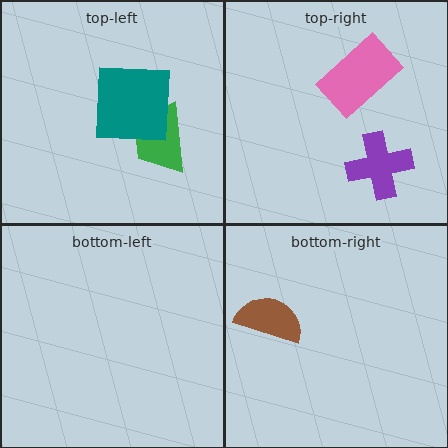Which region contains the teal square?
The top-left region.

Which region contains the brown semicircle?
The bottom-right region.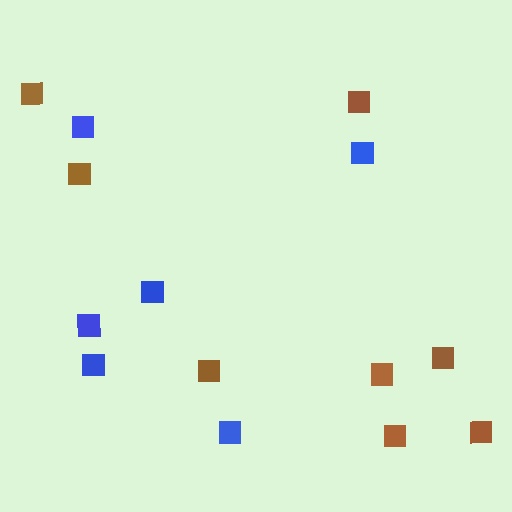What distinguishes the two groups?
There are 2 groups: one group of brown squares (8) and one group of blue squares (6).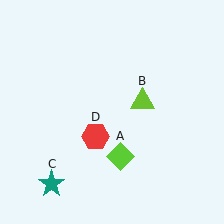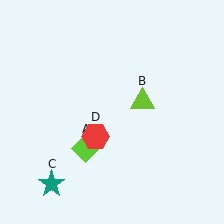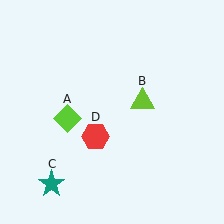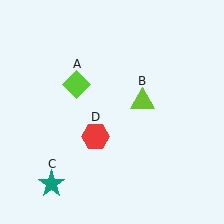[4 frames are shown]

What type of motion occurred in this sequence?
The lime diamond (object A) rotated clockwise around the center of the scene.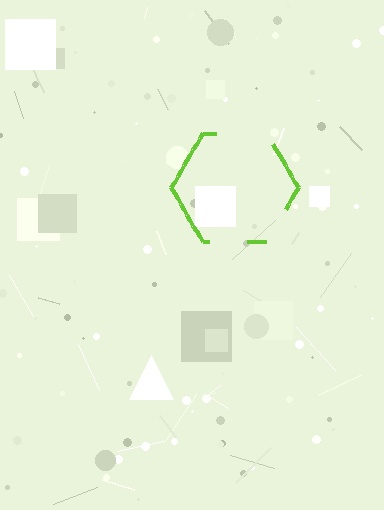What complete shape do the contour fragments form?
The contour fragments form a hexagon.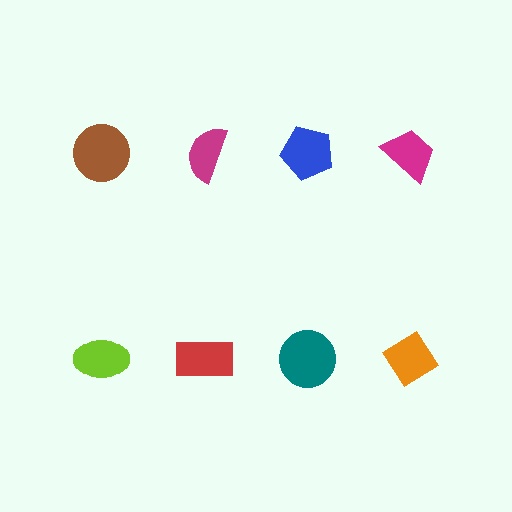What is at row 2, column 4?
An orange diamond.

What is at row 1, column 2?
A magenta semicircle.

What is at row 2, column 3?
A teal circle.